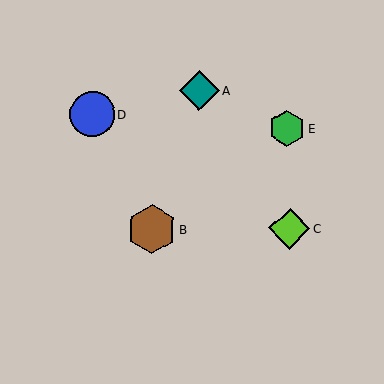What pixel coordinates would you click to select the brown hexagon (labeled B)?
Click at (152, 229) to select the brown hexagon B.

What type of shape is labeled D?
Shape D is a blue circle.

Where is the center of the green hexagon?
The center of the green hexagon is at (287, 128).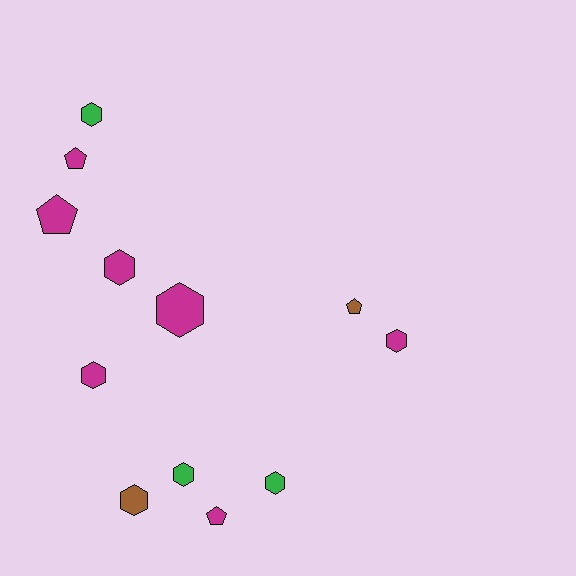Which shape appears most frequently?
Hexagon, with 8 objects.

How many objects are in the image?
There are 12 objects.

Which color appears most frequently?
Magenta, with 7 objects.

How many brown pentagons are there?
There is 1 brown pentagon.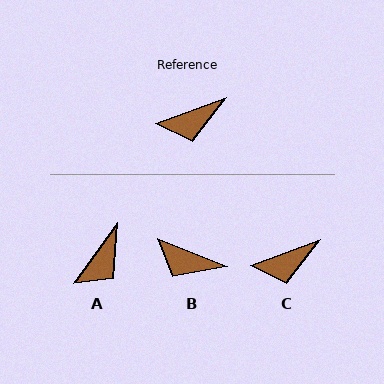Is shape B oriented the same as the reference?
No, it is off by about 43 degrees.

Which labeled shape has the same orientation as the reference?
C.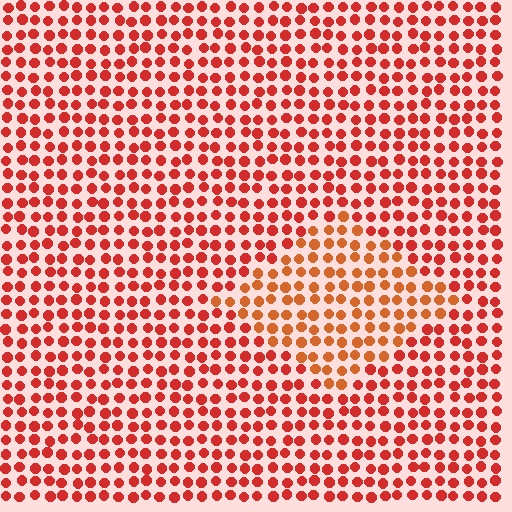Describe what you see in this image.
The image is filled with small red elements in a uniform arrangement. A diamond-shaped region is visible where the elements are tinted to a slightly different hue, forming a subtle color boundary.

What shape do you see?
I see a diamond.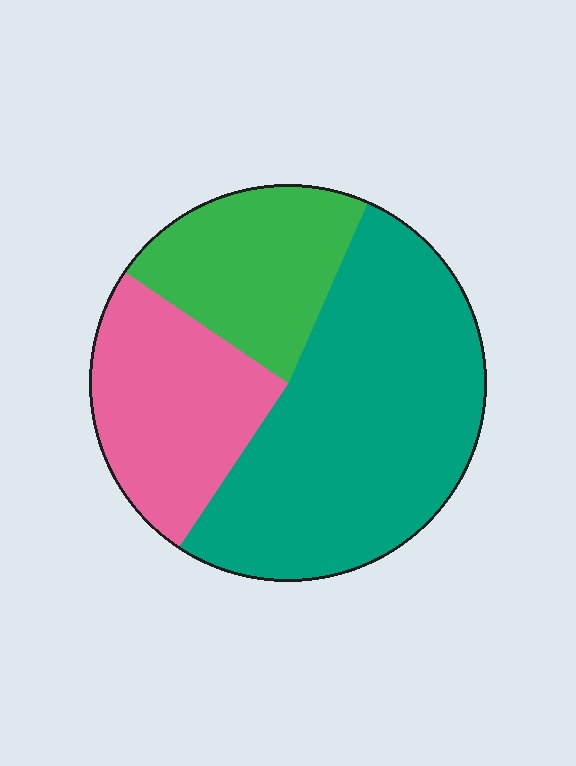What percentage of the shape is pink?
Pink covers about 25% of the shape.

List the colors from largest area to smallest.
From largest to smallest: teal, pink, green.